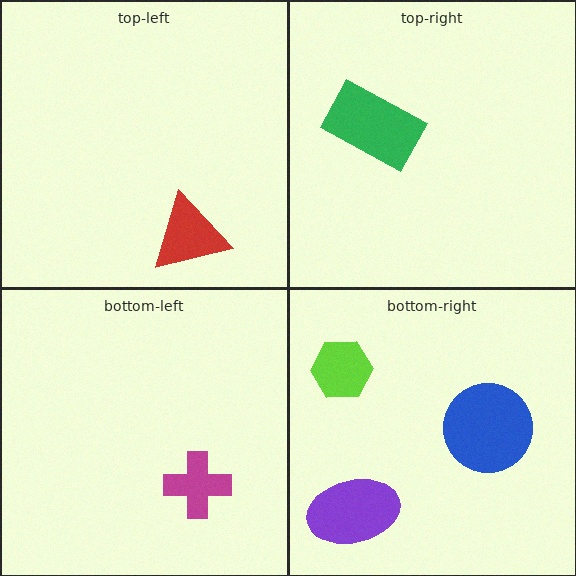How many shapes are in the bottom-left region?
1.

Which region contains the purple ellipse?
The bottom-right region.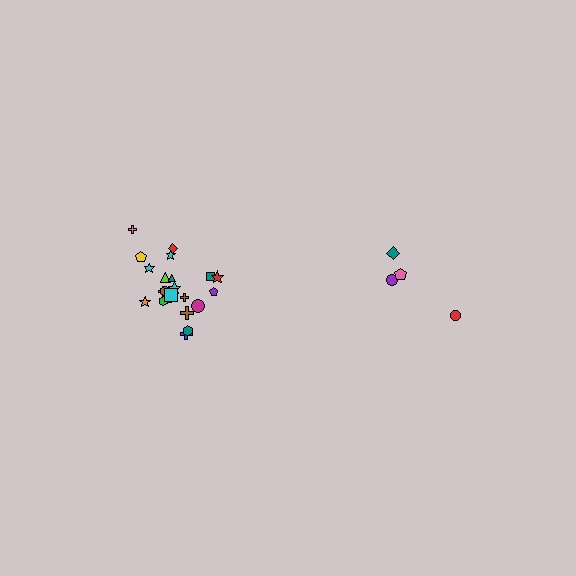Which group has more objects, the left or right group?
The left group.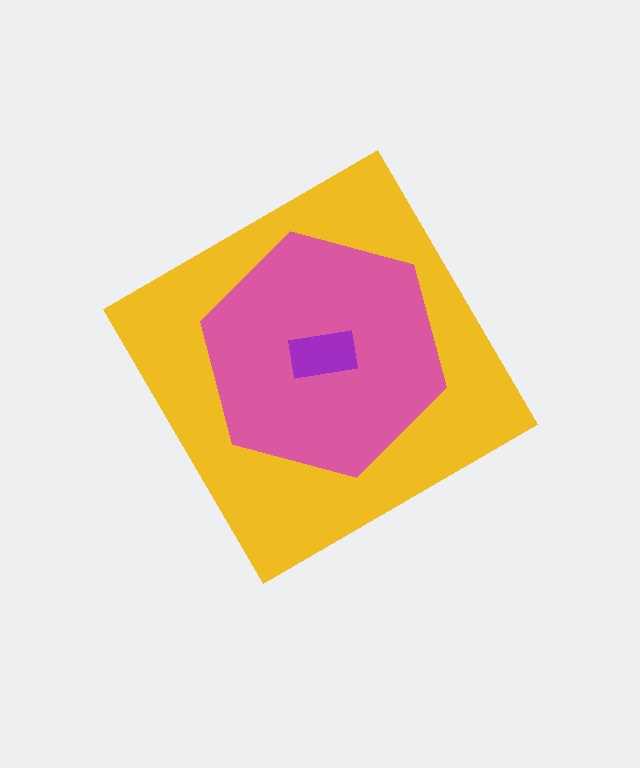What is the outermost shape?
The yellow diamond.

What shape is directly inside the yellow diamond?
The pink hexagon.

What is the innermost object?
The purple rectangle.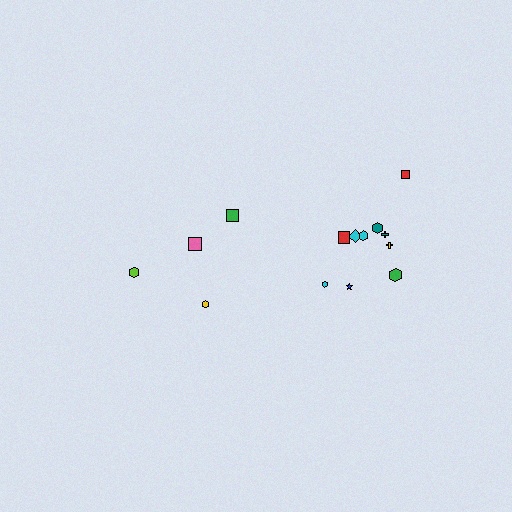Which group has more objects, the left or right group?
The right group.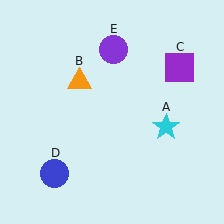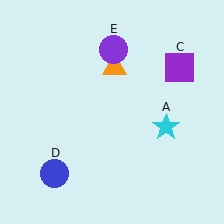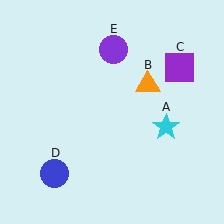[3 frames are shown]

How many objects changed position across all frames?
1 object changed position: orange triangle (object B).